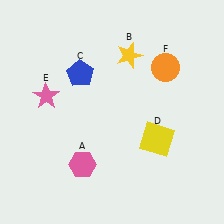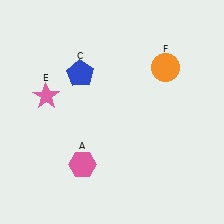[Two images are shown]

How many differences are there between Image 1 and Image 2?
There are 2 differences between the two images.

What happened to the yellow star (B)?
The yellow star (B) was removed in Image 2. It was in the top-right area of Image 1.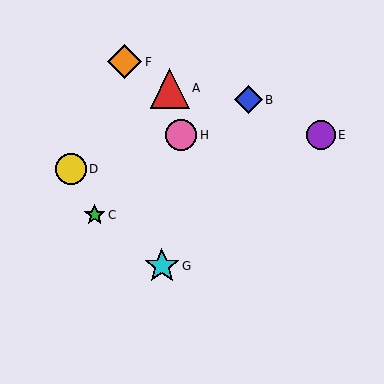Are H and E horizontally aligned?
Yes, both are at y≈135.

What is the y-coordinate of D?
Object D is at y≈169.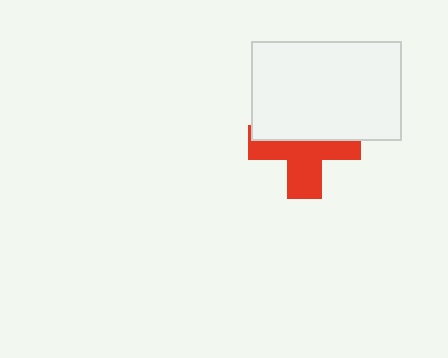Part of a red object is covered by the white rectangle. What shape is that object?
It is a cross.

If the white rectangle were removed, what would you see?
You would see the complete red cross.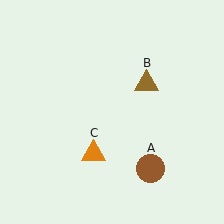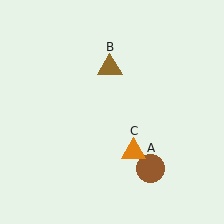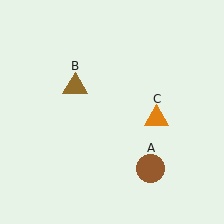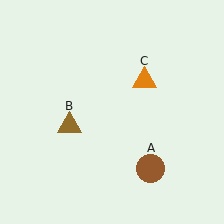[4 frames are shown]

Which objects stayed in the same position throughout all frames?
Brown circle (object A) remained stationary.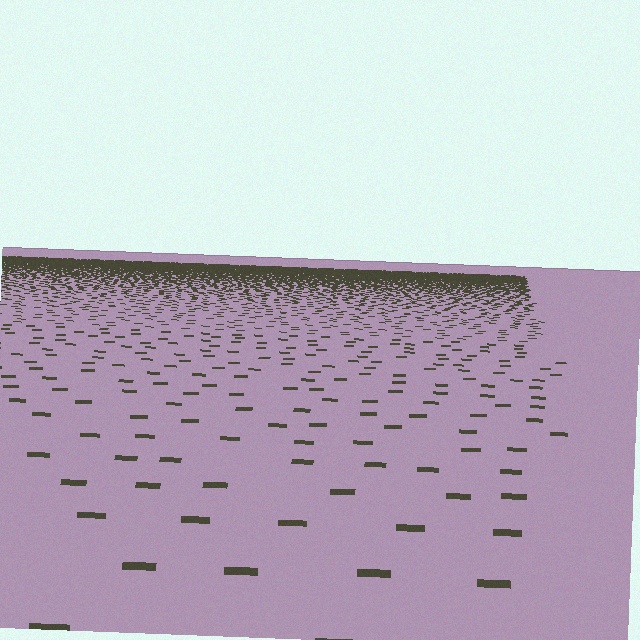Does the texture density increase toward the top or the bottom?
Density increases toward the top.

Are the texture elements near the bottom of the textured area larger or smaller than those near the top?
Larger. Near the bottom, elements are closer to the viewer and appear at a bigger on-screen size.